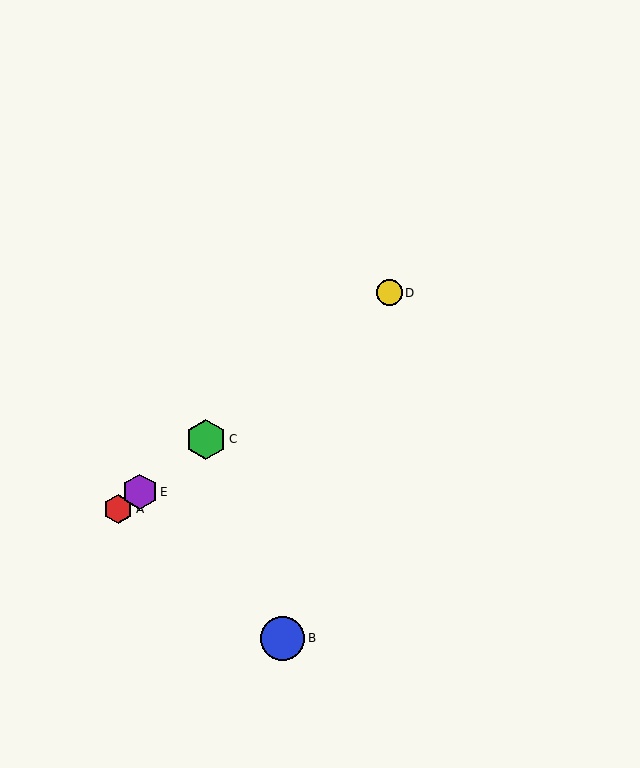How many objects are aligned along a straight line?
4 objects (A, C, D, E) are aligned along a straight line.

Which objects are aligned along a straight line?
Objects A, C, D, E are aligned along a straight line.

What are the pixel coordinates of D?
Object D is at (389, 293).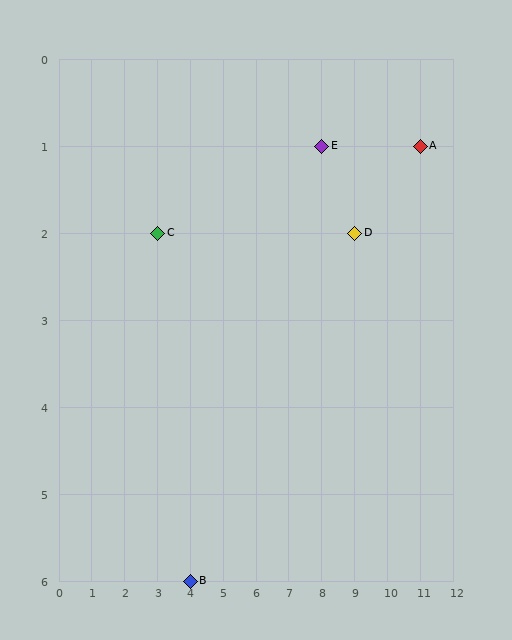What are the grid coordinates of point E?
Point E is at grid coordinates (8, 1).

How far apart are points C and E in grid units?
Points C and E are 5 columns and 1 row apart (about 5.1 grid units diagonally).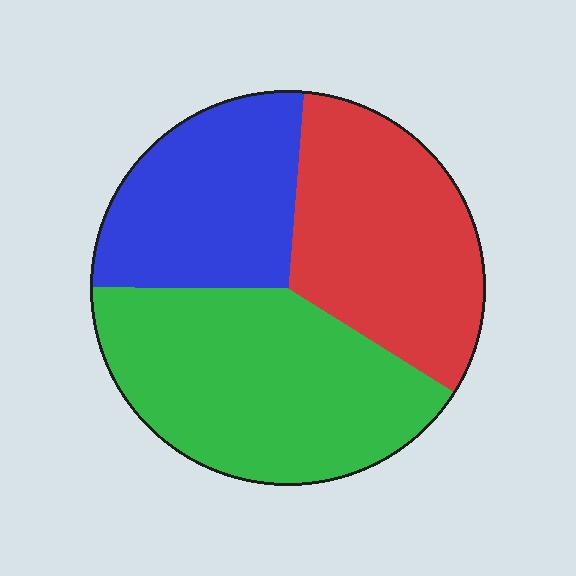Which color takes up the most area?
Green, at roughly 40%.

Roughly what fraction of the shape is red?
Red covers roughly 35% of the shape.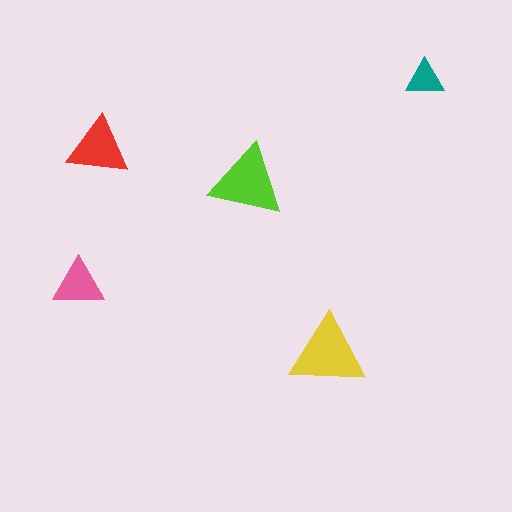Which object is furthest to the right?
The teal triangle is rightmost.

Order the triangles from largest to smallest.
the yellow one, the lime one, the red one, the pink one, the teal one.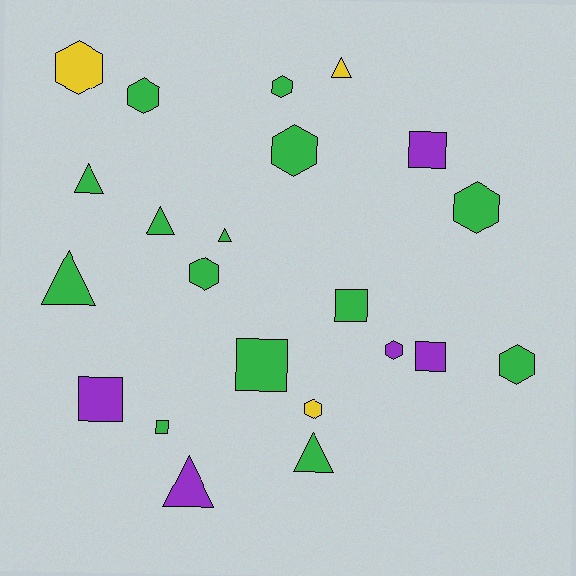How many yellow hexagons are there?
There are 2 yellow hexagons.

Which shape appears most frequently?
Hexagon, with 9 objects.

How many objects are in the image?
There are 22 objects.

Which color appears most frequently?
Green, with 14 objects.